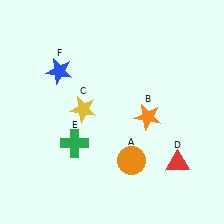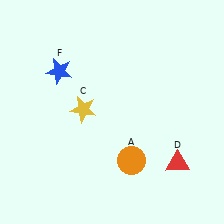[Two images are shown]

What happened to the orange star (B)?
The orange star (B) was removed in Image 2. It was in the bottom-right area of Image 1.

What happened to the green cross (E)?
The green cross (E) was removed in Image 2. It was in the bottom-left area of Image 1.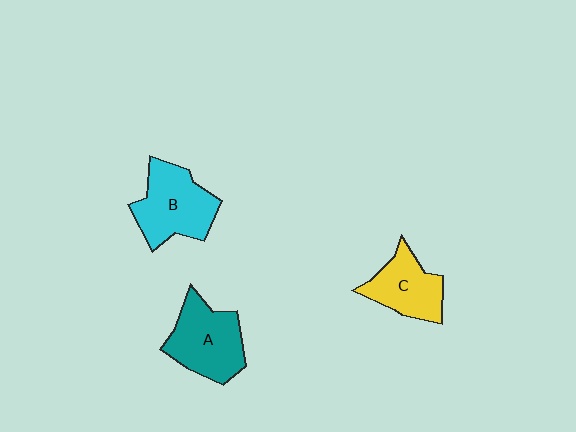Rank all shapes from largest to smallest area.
From largest to smallest: B (cyan), A (teal), C (yellow).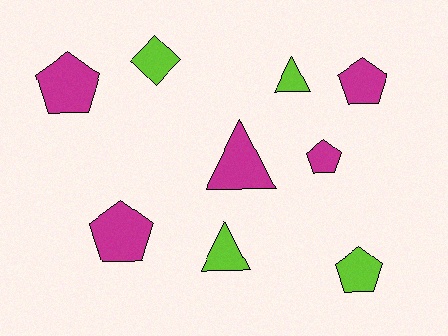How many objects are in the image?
There are 9 objects.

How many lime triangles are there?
There are 2 lime triangles.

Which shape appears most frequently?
Pentagon, with 5 objects.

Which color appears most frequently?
Magenta, with 5 objects.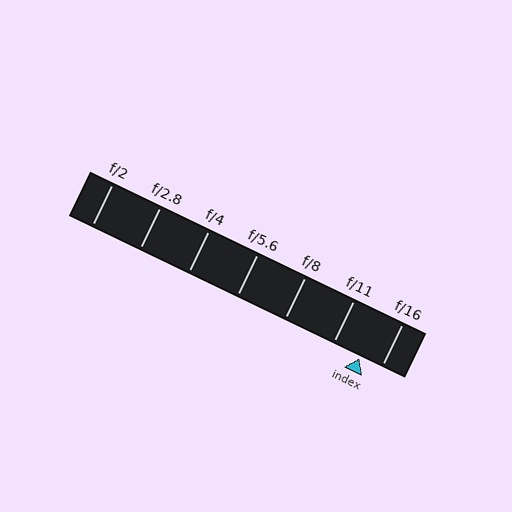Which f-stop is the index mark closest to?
The index mark is closest to f/16.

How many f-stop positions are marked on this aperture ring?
There are 7 f-stop positions marked.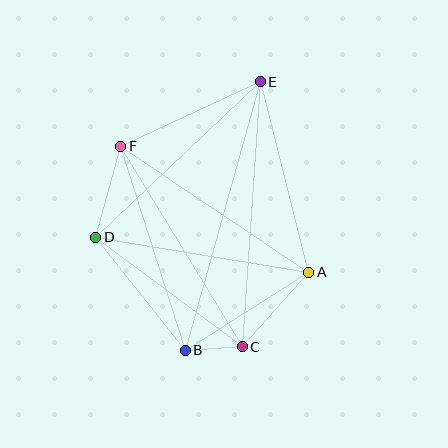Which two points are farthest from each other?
Points B and E are farthest from each other.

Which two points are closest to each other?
Points B and C are closest to each other.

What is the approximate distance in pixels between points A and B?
The distance between A and B is approximately 146 pixels.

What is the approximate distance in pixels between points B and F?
The distance between B and F is approximately 214 pixels.